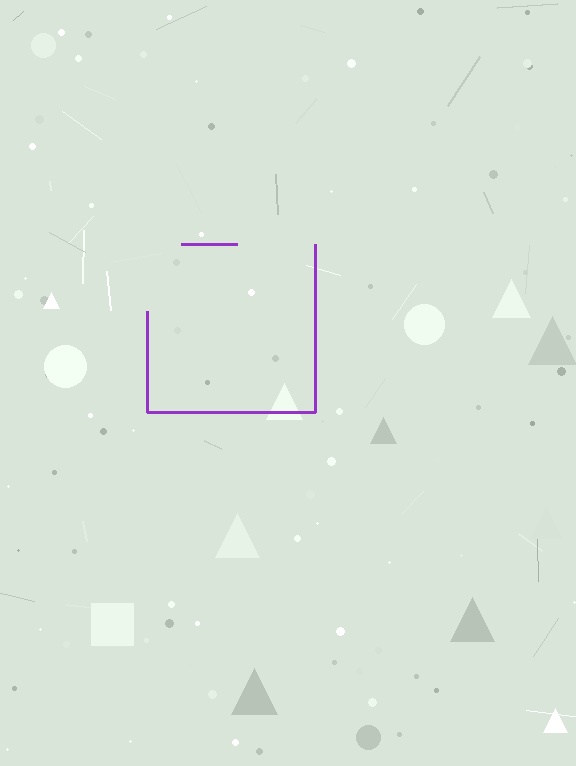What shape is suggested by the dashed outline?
The dashed outline suggests a square.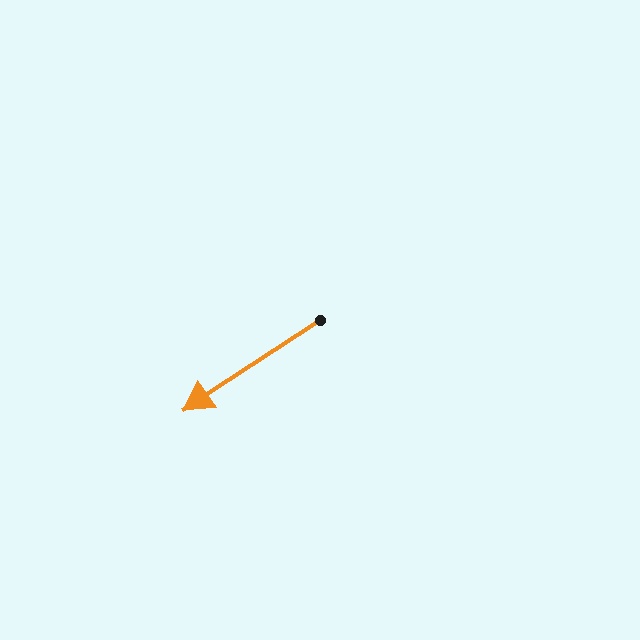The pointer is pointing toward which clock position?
Roughly 8 o'clock.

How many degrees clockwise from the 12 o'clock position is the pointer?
Approximately 237 degrees.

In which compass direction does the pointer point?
Southwest.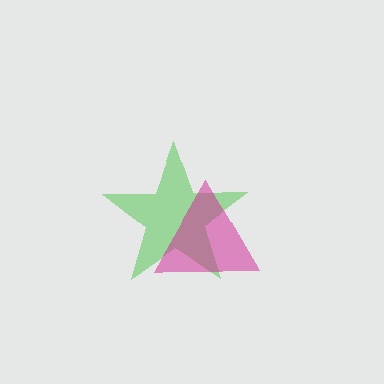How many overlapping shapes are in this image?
There are 2 overlapping shapes in the image.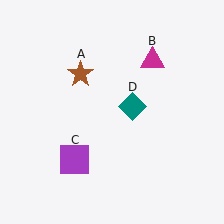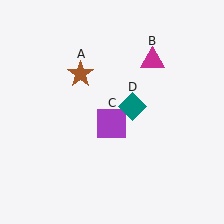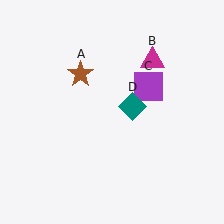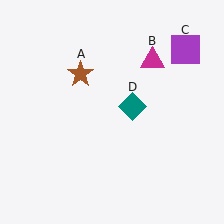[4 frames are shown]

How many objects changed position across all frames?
1 object changed position: purple square (object C).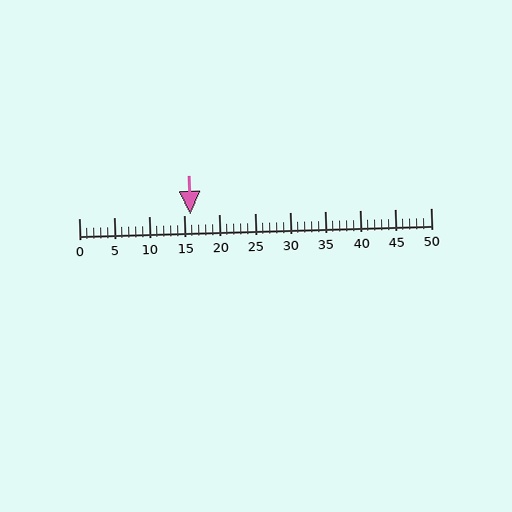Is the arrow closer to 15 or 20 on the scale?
The arrow is closer to 15.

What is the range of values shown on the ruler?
The ruler shows values from 0 to 50.